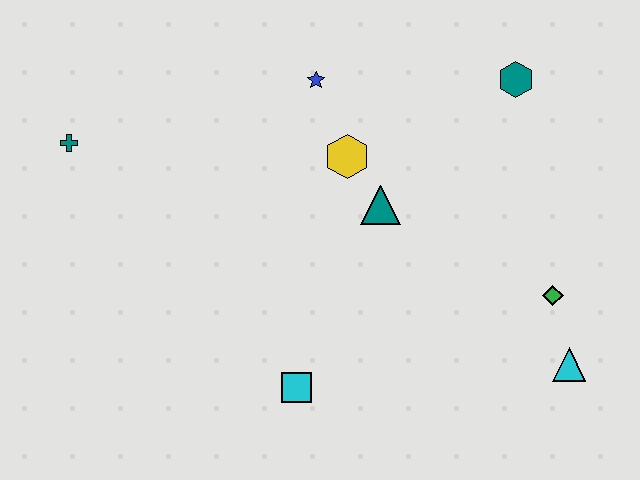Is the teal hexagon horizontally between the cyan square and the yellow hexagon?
No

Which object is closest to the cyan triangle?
The green diamond is closest to the cyan triangle.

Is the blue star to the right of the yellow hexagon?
No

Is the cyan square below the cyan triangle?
Yes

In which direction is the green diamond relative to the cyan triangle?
The green diamond is above the cyan triangle.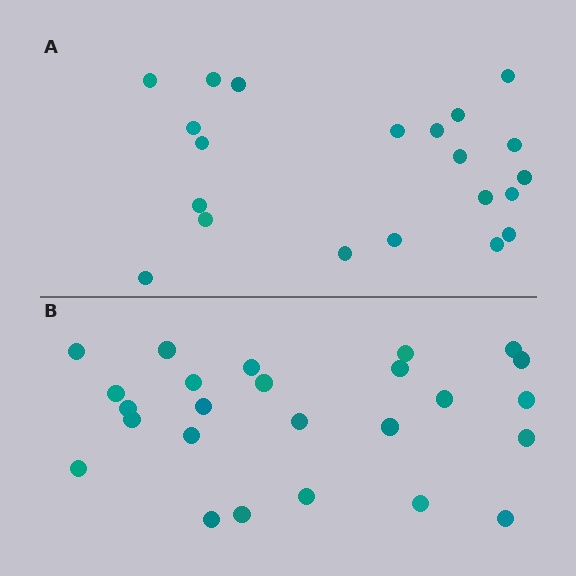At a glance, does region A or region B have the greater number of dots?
Region B (the bottom region) has more dots.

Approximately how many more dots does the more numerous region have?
Region B has about 4 more dots than region A.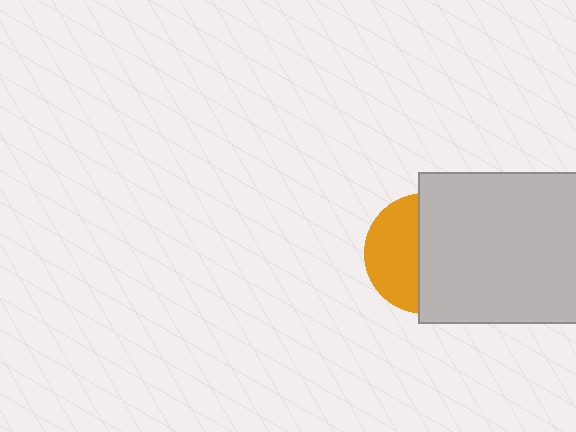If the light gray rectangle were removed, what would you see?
You would see the complete orange circle.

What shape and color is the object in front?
The object in front is a light gray rectangle.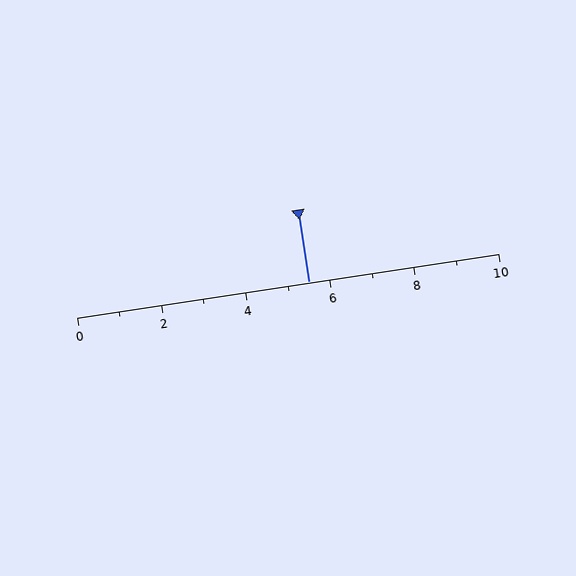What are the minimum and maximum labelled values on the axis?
The axis runs from 0 to 10.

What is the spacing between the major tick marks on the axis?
The major ticks are spaced 2 apart.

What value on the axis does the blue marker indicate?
The marker indicates approximately 5.5.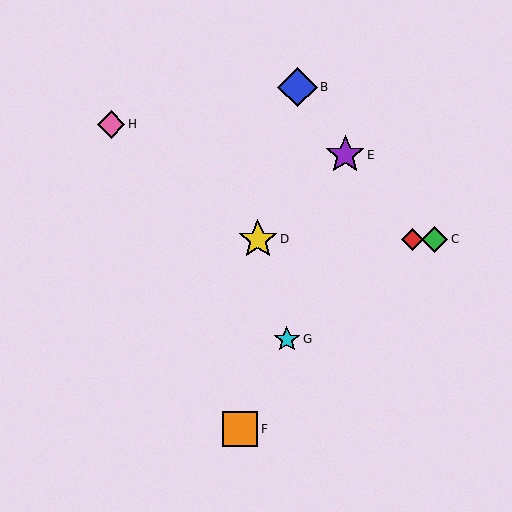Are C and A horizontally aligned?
Yes, both are at y≈239.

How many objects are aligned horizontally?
3 objects (A, C, D) are aligned horizontally.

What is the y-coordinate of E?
Object E is at y≈155.